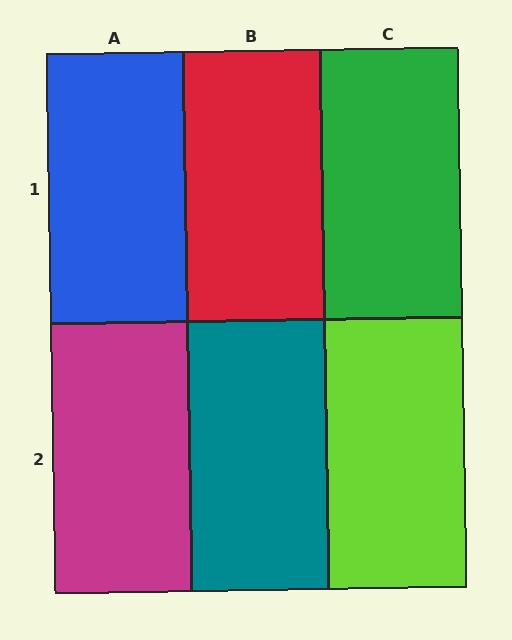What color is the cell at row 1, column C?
Green.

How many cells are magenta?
1 cell is magenta.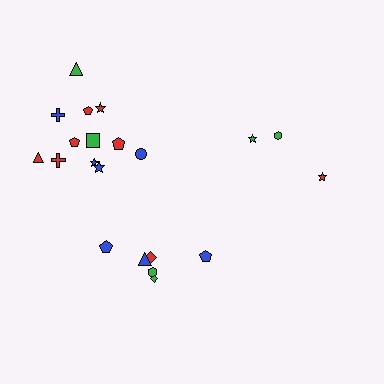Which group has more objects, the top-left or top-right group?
The top-left group.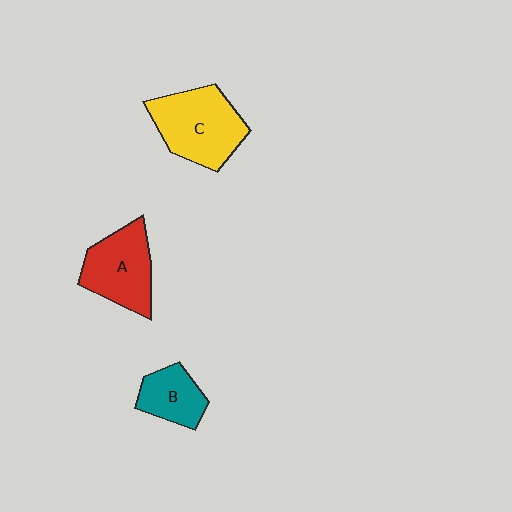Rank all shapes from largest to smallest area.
From largest to smallest: C (yellow), A (red), B (teal).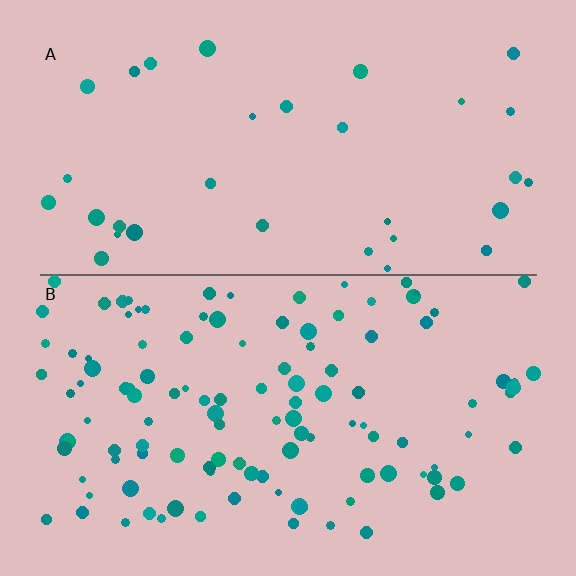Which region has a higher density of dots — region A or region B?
B (the bottom).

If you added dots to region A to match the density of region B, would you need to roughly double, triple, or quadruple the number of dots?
Approximately triple.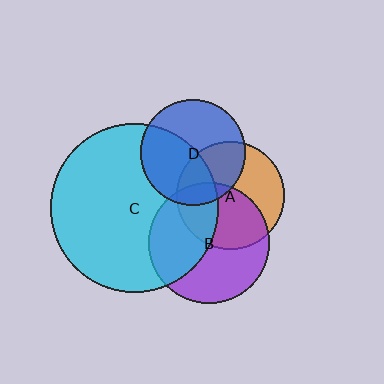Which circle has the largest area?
Circle C (cyan).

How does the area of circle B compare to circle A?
Approximately 1.3 times.